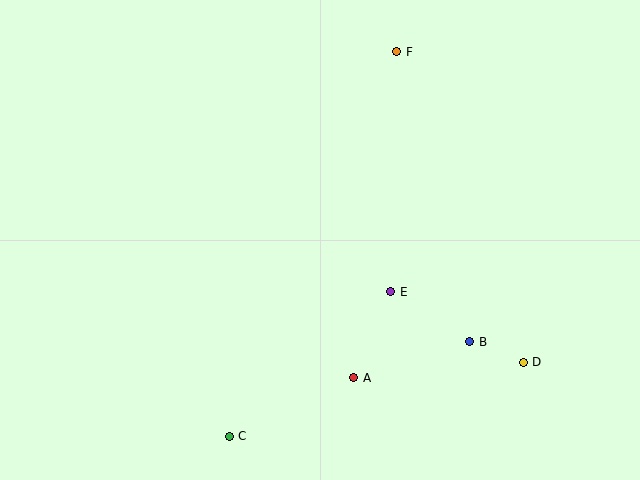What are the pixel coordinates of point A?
Point A is at (354, 378).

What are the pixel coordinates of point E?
Point E is at (391, 292).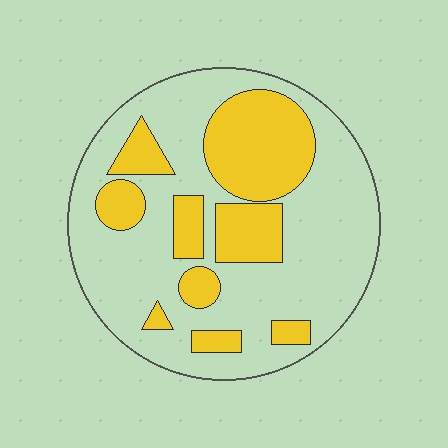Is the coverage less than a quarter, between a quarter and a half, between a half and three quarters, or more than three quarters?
Between a quarter and a half.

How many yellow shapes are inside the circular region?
9.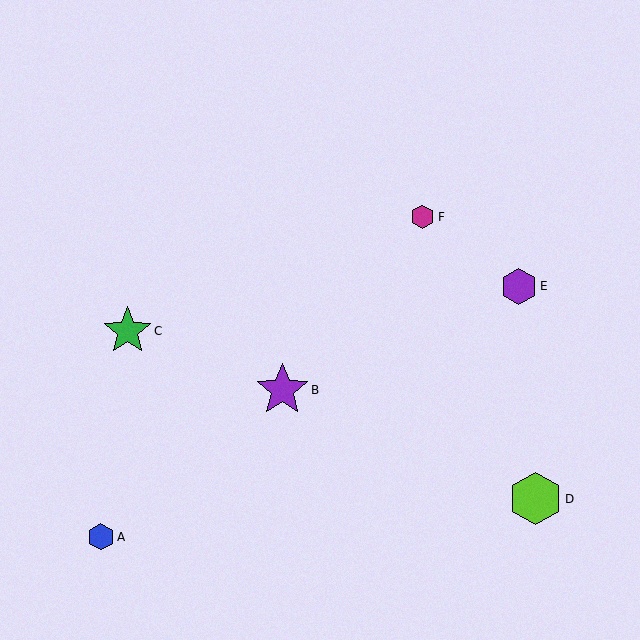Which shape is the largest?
The purple star (labeled B) is the largest.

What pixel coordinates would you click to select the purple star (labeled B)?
Click at (282, 390) to select the purple star B.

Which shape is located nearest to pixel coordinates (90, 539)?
The blue hexagon (labeled A) at (101, 537) is nearest to that location.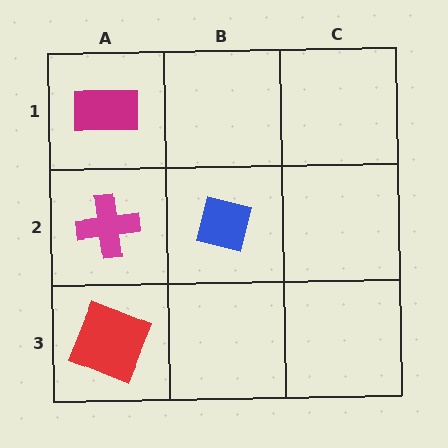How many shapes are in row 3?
1 shape.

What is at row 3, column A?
A red square.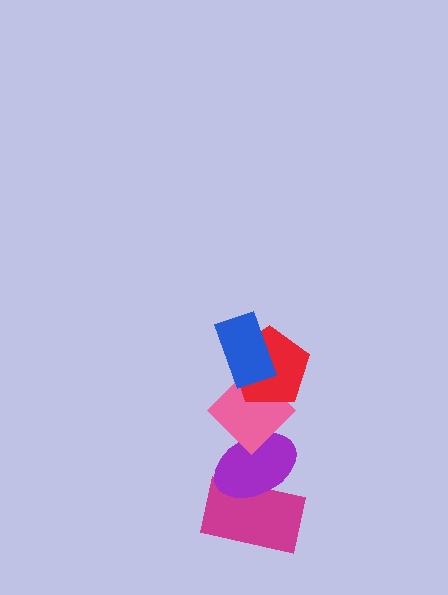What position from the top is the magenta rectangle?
The magenta rectangle is 5th from the top.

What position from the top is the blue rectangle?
The blue rectangle is 1st from the top.